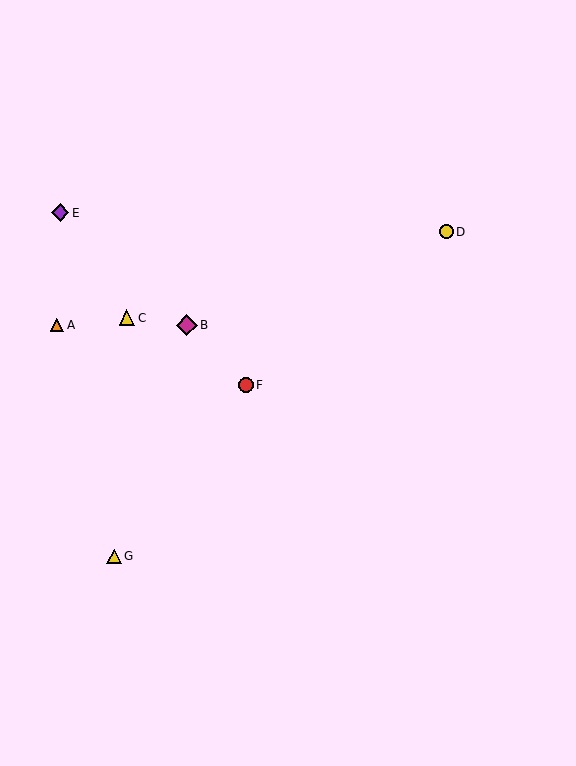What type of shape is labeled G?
Shape G is a yellow triangle.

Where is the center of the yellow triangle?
The center of the yellow triangle is at (127, 318).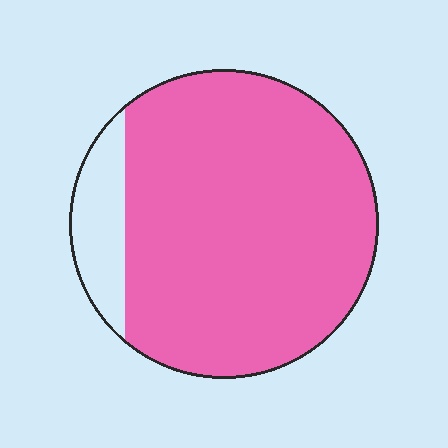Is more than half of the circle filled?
Yes.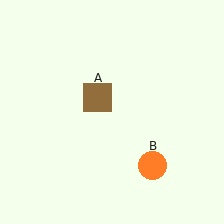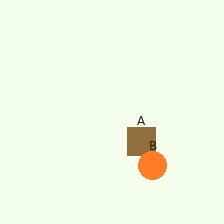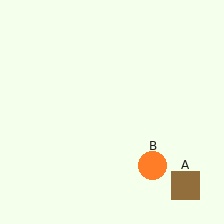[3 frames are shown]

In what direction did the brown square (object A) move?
The brown square (object A) moved down and to the right.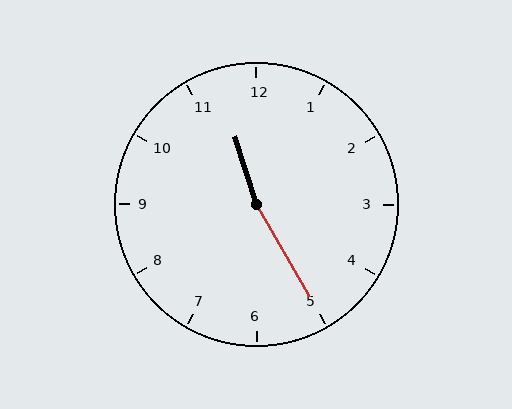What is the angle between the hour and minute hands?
Approximately 168 degrees.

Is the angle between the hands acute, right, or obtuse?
It is obtuse.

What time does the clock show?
11:25.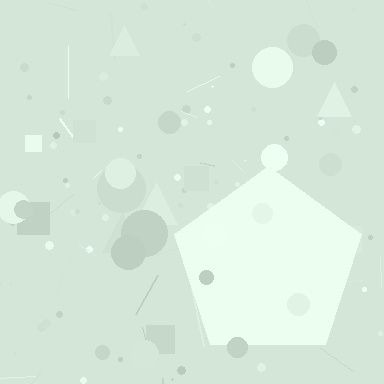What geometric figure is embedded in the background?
A pentagon is embedded in the background.